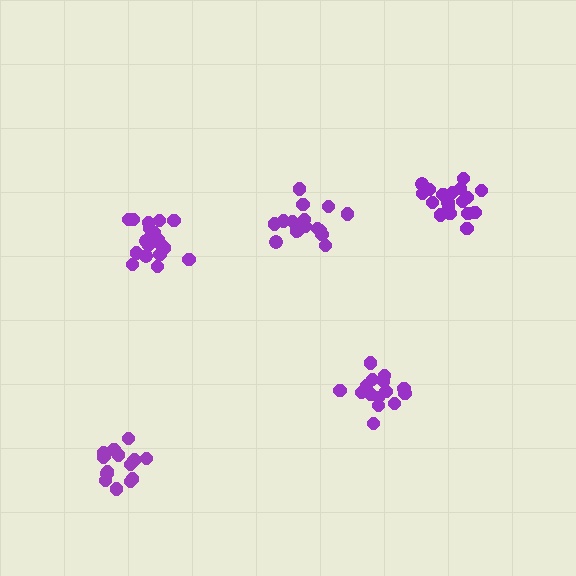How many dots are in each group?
Group 1: 19 dots, Group 2: 16 dots, Group 3: 20 dots, Group 4: 15 dots, Group 5: 18 dots (88 total).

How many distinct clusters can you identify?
There are 5 distinct clusters.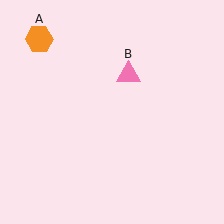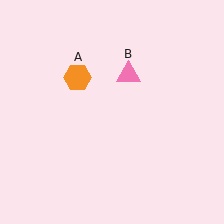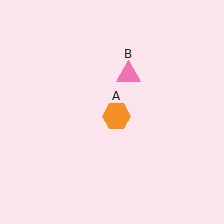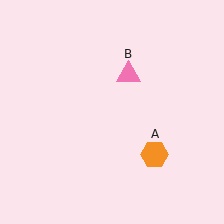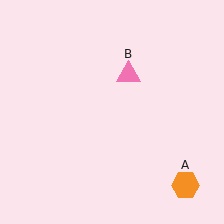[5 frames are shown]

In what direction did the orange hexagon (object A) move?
The orange hexagon (object A) moved down and to the right.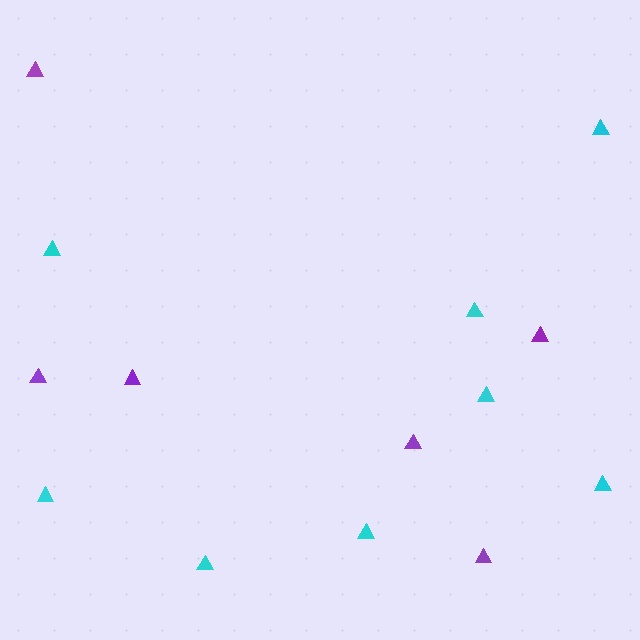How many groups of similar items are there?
There are 2 groups: one group of purple triangles (6) and one group of cyan triangles (8).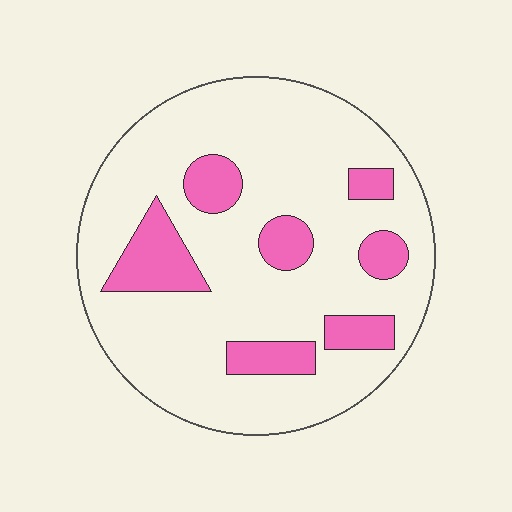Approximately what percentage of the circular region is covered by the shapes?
Approximately 20%.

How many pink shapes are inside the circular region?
7.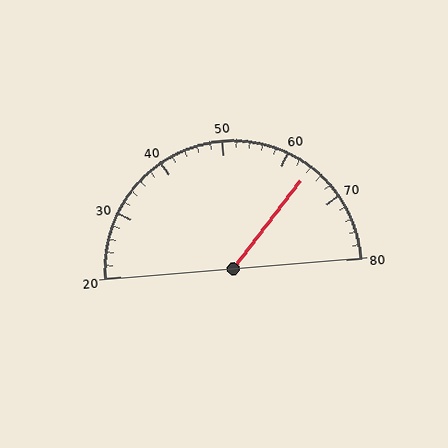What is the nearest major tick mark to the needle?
The nearest major tick mark is 60.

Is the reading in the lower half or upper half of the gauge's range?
The reading is in the upper half of the range (20 to 80).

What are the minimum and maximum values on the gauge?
The gauge ranges from 20 to 80.